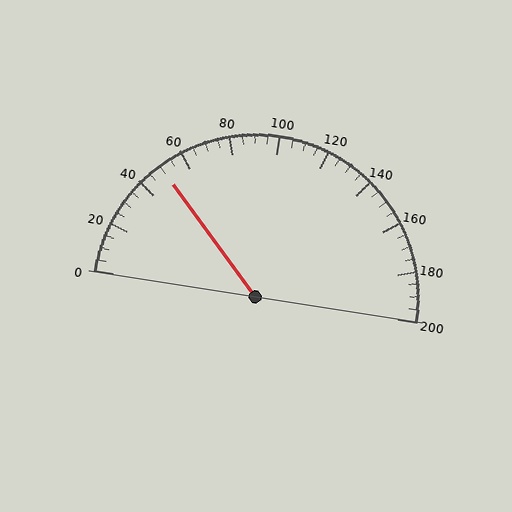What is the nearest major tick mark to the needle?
The nearest major tick mark is 40.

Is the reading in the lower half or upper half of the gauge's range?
The reading is in the lower half of the range (0 to 200).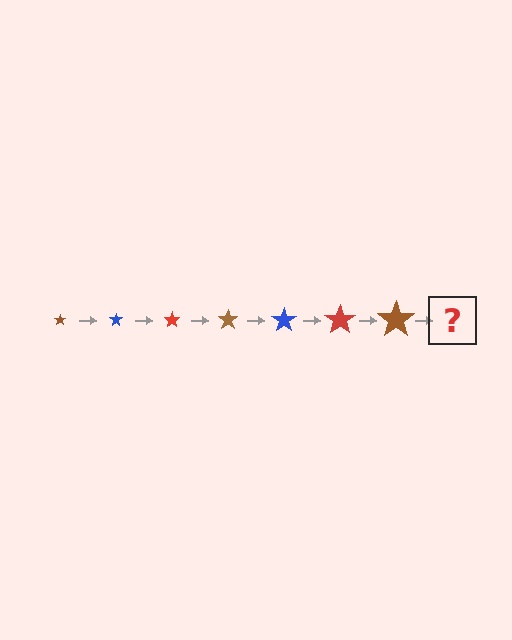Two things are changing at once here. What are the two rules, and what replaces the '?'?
The two rules are that the star grows larger each step and the color cycles through brown, blue, and red. The '?' should be a blue star, larger than the previous one.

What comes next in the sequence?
The next element should be a blue star, larger than the previous one.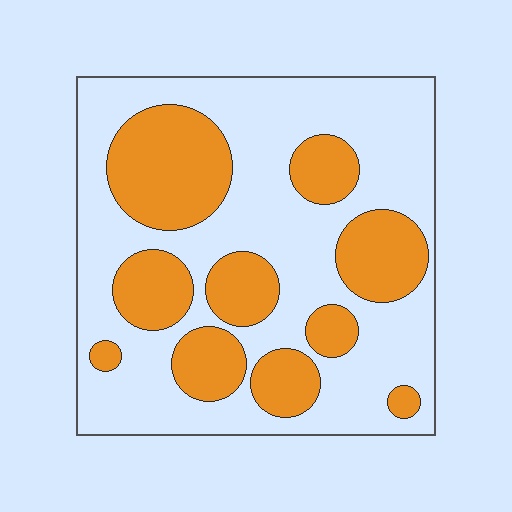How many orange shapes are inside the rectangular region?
10.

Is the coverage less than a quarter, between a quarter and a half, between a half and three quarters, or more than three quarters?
Between a quarter and a half.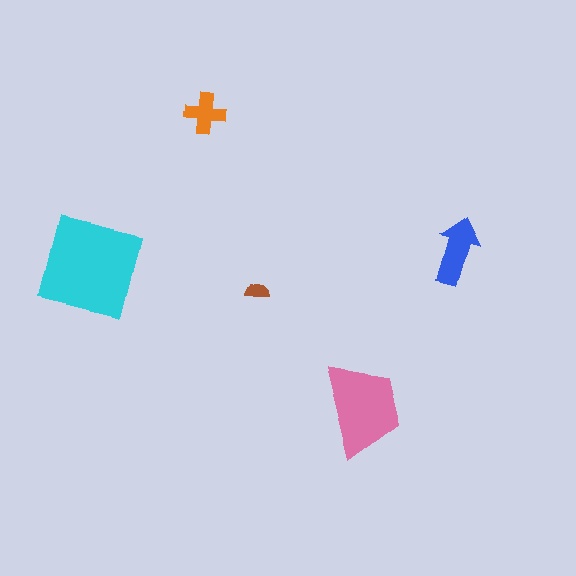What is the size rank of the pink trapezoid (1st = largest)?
2nd.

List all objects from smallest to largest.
The brown semicircle, the orange cross, the blue arrow, the pink trapezoid, the cyan square.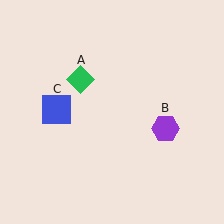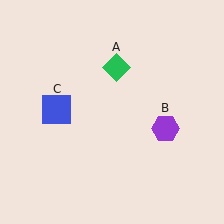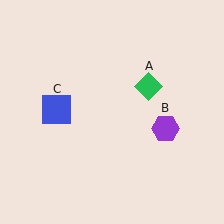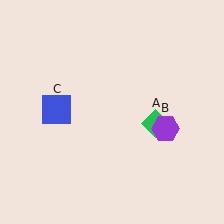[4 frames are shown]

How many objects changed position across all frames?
1 object changed position: green diamond (object A).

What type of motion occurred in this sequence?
The green diamond (object A) rotated clockwise around the center of the scene.